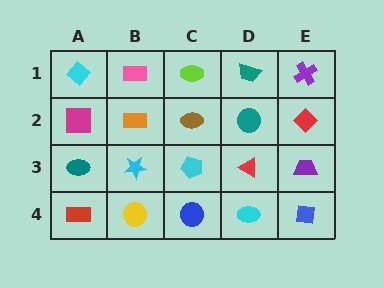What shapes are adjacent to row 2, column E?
A purple cross (row 1, column E), a purple trapezoid (row 3, column E), a teal circle (row 2, column D).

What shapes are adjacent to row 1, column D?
A teal circle (row 2, column D), a lime ellipse (row 1, column C), a purple cross (row 1, column E).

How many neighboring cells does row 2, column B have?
4.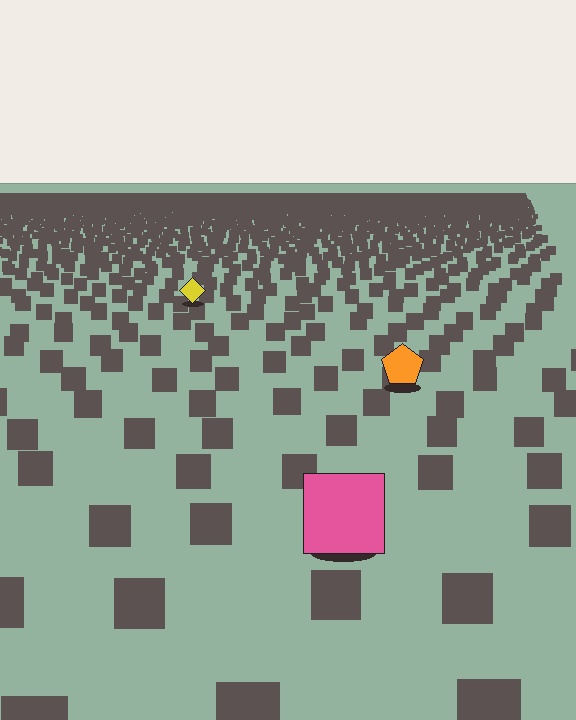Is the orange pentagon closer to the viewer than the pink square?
No. The pink square is closer — you can tell from the texture gradient: the ground texture is coarser near it.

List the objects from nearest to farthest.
From nearest to farthest: the pink square, the orange pentagon, the yellow diamond.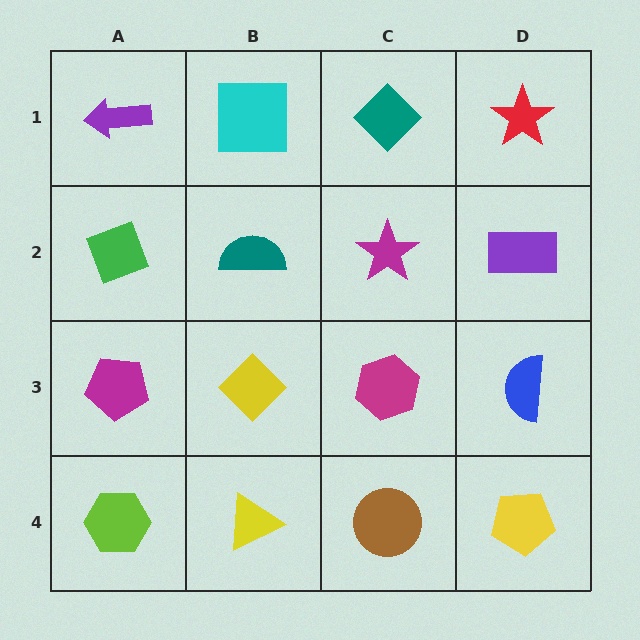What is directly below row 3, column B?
A yellow triangle.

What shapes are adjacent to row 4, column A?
A magenta pentagon (row 3, column A), a yellow triangle (row 4, column B).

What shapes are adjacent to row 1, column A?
A green diamond (row 2, column A), a cyan square (row 1, column B).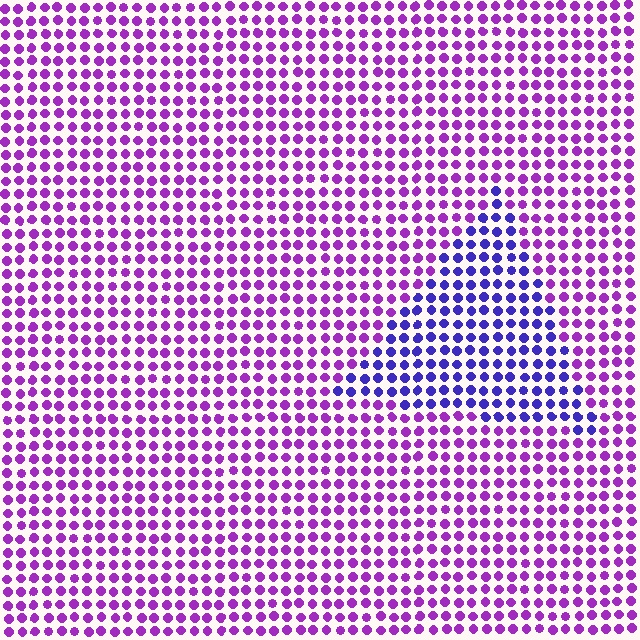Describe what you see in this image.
The image is filled with small purple elements in a uniform arrangement. A triangle-shaped region is visible where the elements are tinted to a slightly different hue, forming a subtle color boundary.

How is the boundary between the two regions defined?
The boundary is defined purely by a slight shift in hue (about 41 degrees). Spacing, size, and orientation are identical on both sides.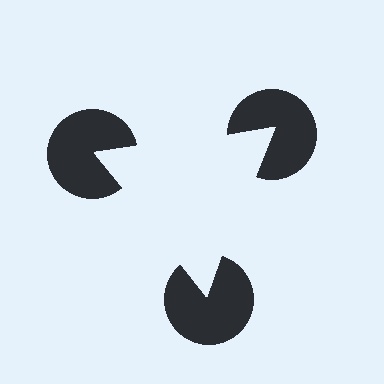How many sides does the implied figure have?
3 sides.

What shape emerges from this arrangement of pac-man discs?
An illusory triangle — its edges are inferred from the aligned wedge cuts in the pac-man discs, not physically drawn.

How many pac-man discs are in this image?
There are 3 — one at each vertex of the illusory triangle.